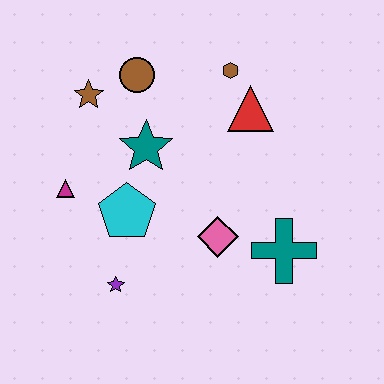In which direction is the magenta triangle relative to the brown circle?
The magenta triangle is below the brown circle.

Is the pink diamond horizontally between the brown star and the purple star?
No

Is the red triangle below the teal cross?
No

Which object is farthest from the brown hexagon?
The purple star is farthest from the brown hexagon.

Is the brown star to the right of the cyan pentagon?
No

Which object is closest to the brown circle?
The brown star is closest to the brown circle.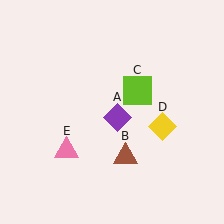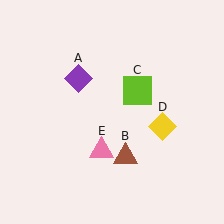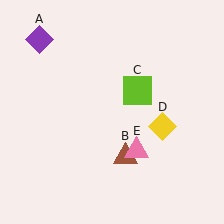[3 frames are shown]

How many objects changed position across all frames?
2 objects changed position: purple diamond (object A), pink triangle (object E).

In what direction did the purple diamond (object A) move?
The purple diamond (object A) moved up and to the left.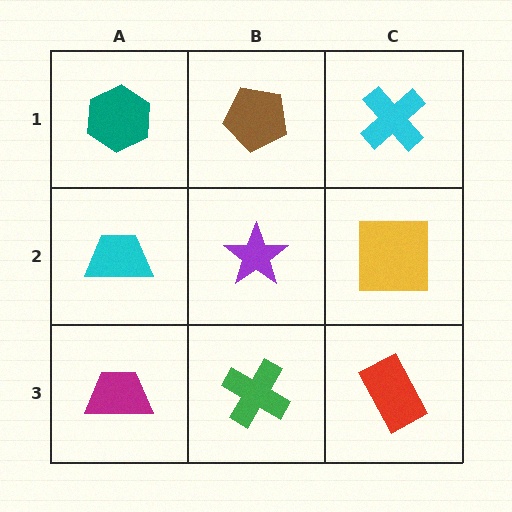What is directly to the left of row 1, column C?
A brown pentagon.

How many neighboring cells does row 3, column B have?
3.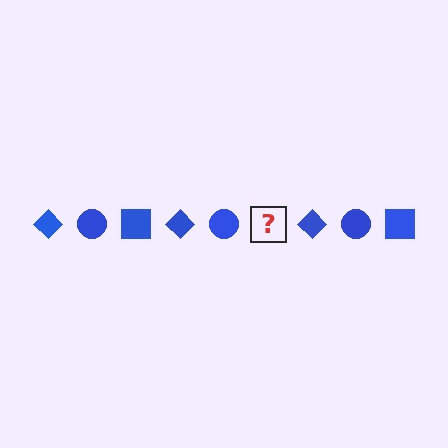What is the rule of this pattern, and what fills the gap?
The rule is that the pattern cycles through diamond, circle, square shapes in blue. The gap should be filled with a blue square.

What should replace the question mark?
The question mark should be replaced with a blue square.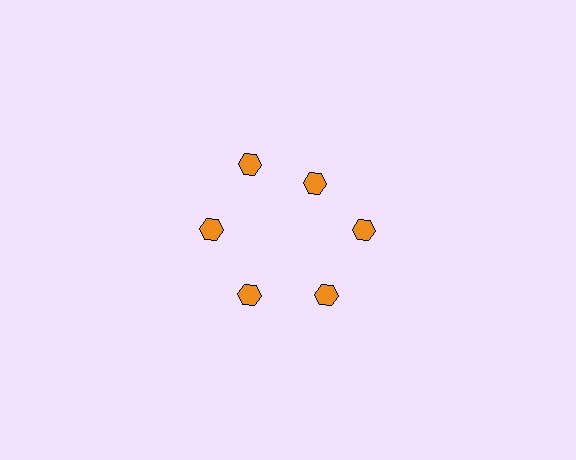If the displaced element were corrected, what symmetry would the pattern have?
It would have 6-fold rotational symmetry — the pattern would map onto itself every 60 degrees.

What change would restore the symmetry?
The symmetry would be restored by moving it outward, back onto the ring so that all 6 hexagons sit at equal angles and equal distance from the center.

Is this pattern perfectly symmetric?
No. The 6 orange hexagons are arranged in a ring, but one element near the 1 o'clock position is pulled inward toward the center, breaking the 6-fold rotational symmetry.